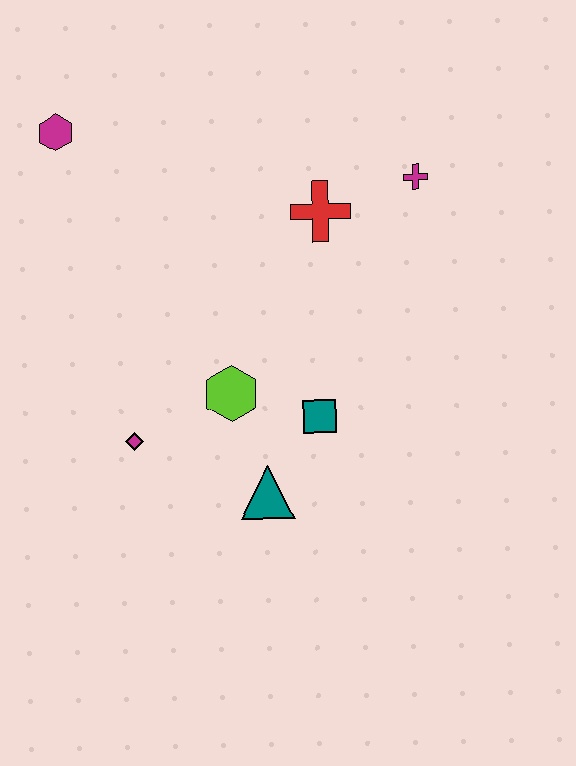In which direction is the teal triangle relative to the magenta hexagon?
The teal triangle is below the magenta hexagon.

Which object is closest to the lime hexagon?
The teal square is closest to the lime hexagon.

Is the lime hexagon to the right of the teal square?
No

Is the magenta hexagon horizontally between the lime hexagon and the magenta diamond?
No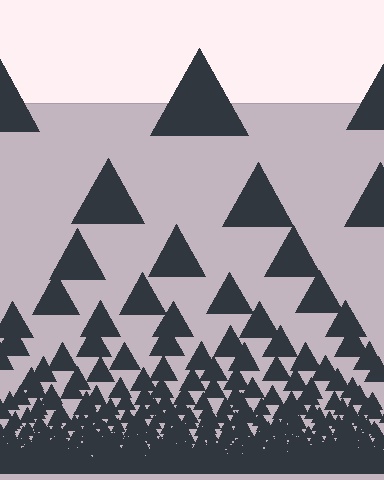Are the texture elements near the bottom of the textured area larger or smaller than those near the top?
Smaller. The gradient is inverted — elements near the bottom are smaller and denser.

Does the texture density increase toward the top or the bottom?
Density increases toward the bottom.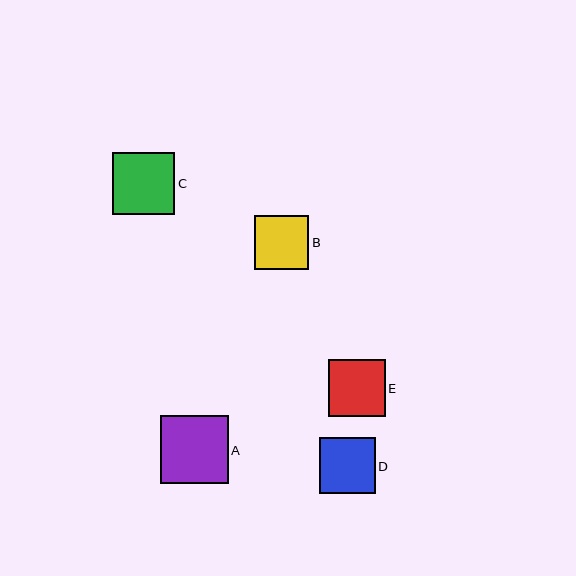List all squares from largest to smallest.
From largest to smallest: A, C, E, D, B.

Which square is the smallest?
Square B is the smallest with a size of approximately 54 pixels.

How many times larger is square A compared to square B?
Square A is approximately 1.3 times the size of square B.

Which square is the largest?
Square A is the largest with a size of approximately 68 pixels.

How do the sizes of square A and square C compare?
Square A and square C are approximately the same size.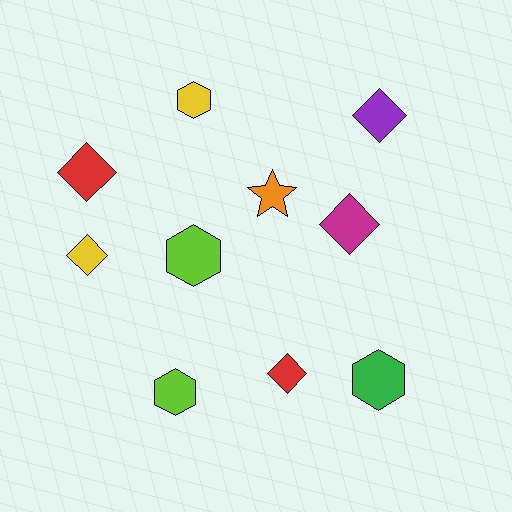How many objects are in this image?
There are 10 objects.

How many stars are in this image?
There is 1 star.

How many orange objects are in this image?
There is 1 orange object.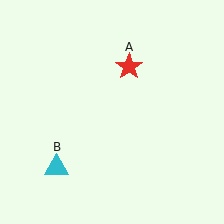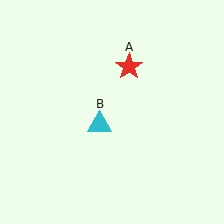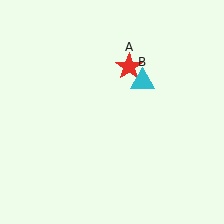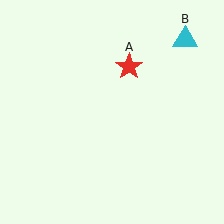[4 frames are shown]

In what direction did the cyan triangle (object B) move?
The cyan triangle (object B) moved up and to the right.